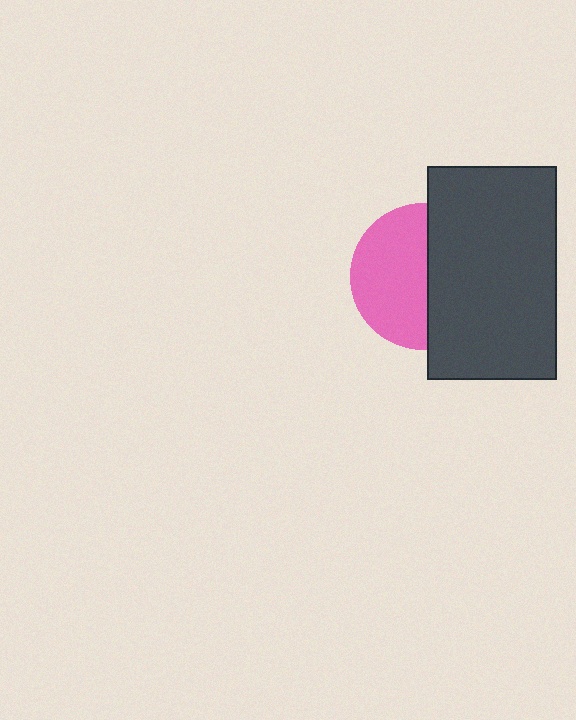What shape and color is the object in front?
The object in front is a dark gray rectangle.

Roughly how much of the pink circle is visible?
About half of it is visible (roughly 53%).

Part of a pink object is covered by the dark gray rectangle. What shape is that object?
It is a circle.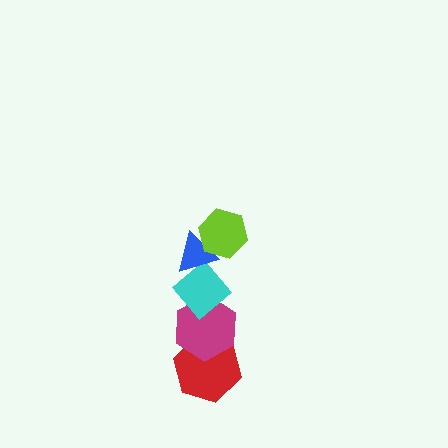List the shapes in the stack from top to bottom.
From top to bottom: the lime hexagon, the blue triangle, the cyan diamond, the magenta hexagon, the red hexagon.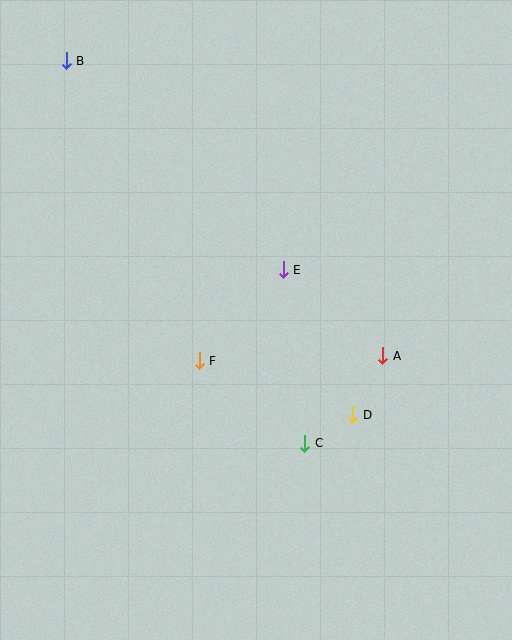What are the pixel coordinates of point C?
Point C is at (305, 443).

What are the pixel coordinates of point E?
Point E is at (283, 270).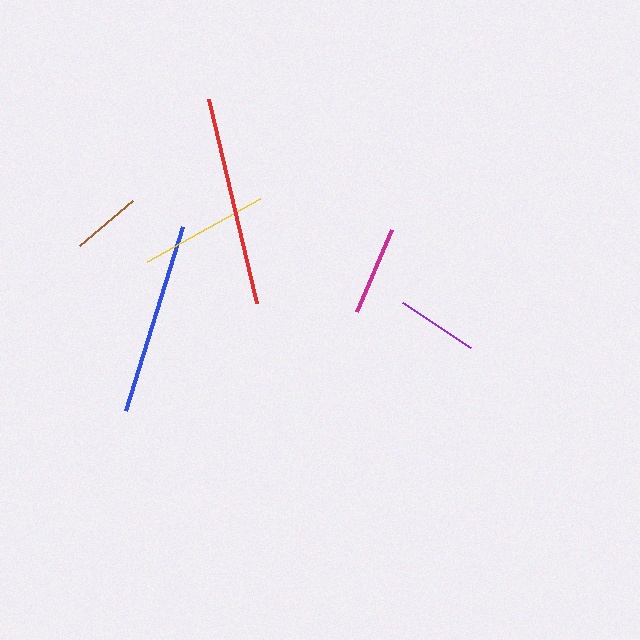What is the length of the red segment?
The red segment is approximately 210 pixels long.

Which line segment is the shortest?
The brown line is the shortest at approximately 70 pixels.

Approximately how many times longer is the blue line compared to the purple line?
The blue line is approximately 2.4 times the length of the purple line.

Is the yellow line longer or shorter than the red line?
The red line is longer than the yellow line.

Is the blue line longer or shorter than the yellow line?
The blue line is longer than the yellow line.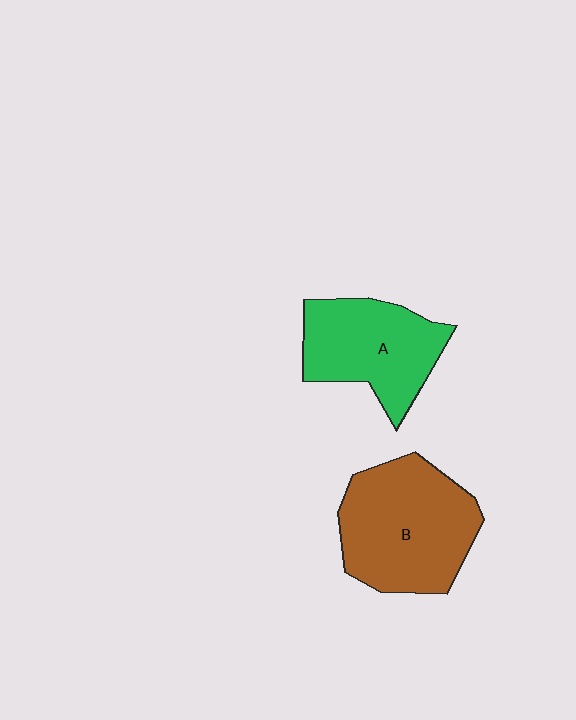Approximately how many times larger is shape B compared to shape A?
Approximately 1.3 times.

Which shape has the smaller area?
Shape A (green).